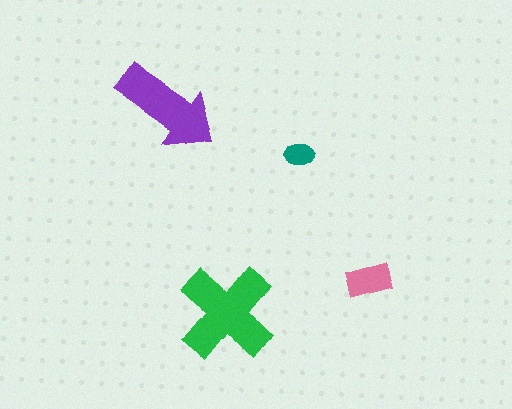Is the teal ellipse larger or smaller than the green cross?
Smaller.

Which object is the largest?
The green cross.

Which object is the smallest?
The teal ellipse.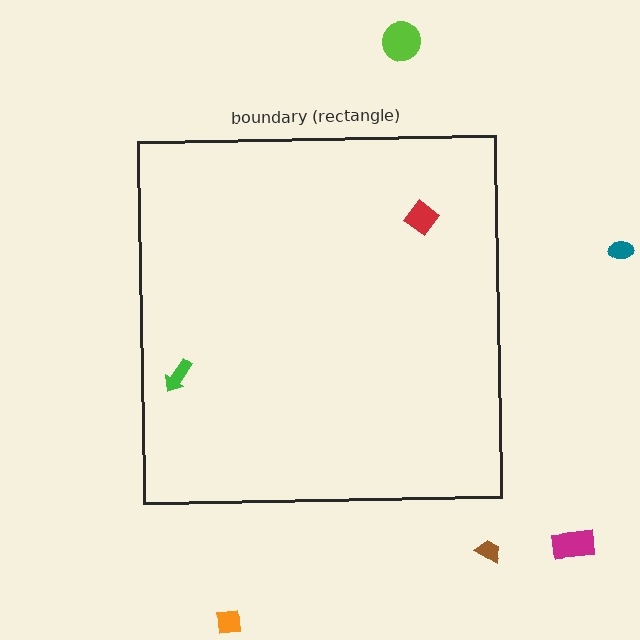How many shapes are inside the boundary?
2 inside, 5 outside.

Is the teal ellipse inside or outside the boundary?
Outside.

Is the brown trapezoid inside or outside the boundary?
Outside.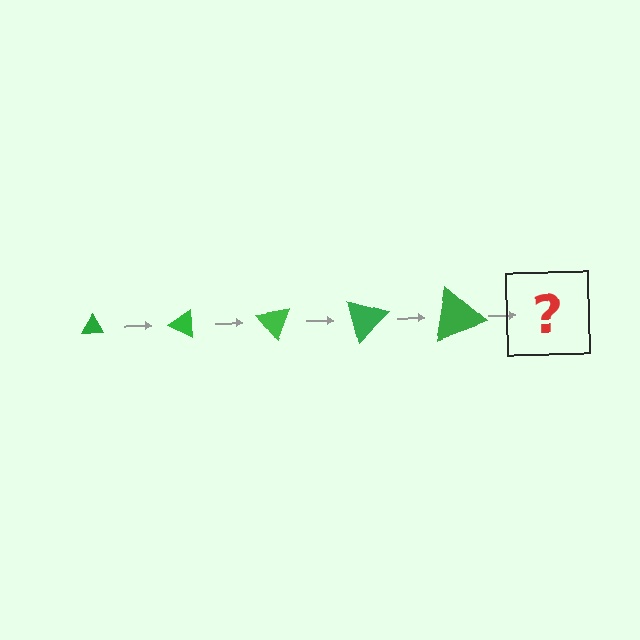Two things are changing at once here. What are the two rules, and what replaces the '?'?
The two rules are that the triangle grows larger each step and it rotates 25 degrees each step. The '?' should be a triangle, larger than the previous one and rotated 125 degrees from the start.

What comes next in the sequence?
The next element should be a triangle, larger than the previous one and rotated 125 degrees from the start.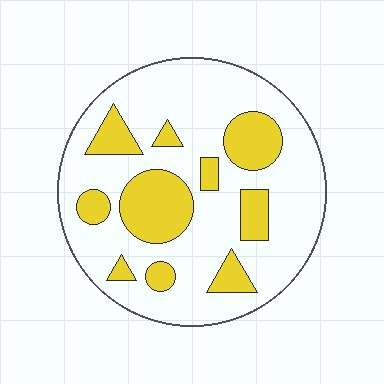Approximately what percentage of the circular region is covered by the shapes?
Approximately 25%.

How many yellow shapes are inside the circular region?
10.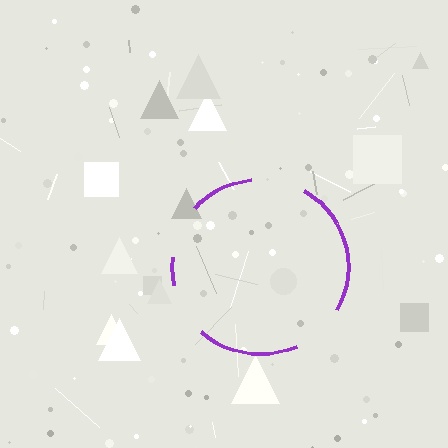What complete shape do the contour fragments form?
The contour fragments form a circle.